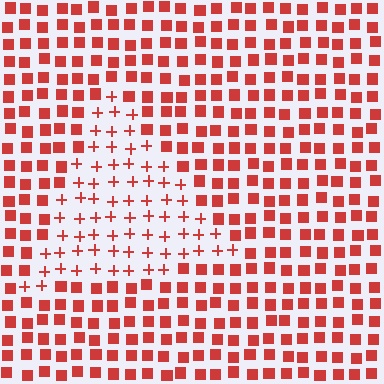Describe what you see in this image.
The image is filled with small red elements arranged in a uniform grid. A triangle-shaped region contains plus signs, while the surrounding area contains squares. The boundary is defined purely by the change in element shape.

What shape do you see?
I see a triangle.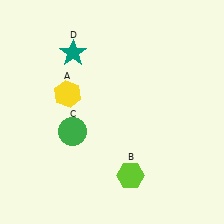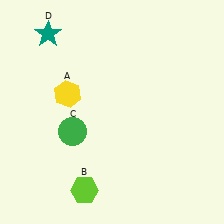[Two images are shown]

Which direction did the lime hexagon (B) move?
The lime hexagon (B) moved left.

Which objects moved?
The objects that moved are: the lime hexagon (B), the teal star (D).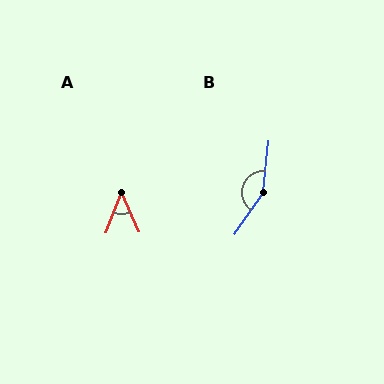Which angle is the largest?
B, at approximately 152 degrees.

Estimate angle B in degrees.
Approximately 152 degrees.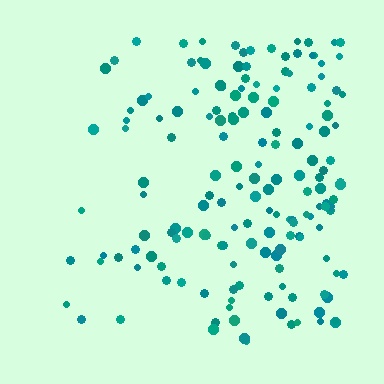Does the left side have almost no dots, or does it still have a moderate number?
Still a moderate number, just noticeably fewer than the right.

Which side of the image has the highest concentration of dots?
The right.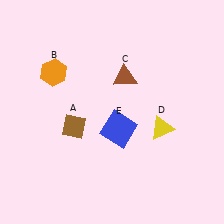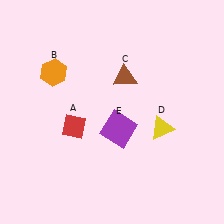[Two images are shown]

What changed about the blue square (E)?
In Image 1, E is blue. In Image 2, it changed to purple.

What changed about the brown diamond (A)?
In Image 1, A is brown. In Image 2, it changed to red.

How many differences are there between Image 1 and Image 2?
There are 2 differences between the two images.